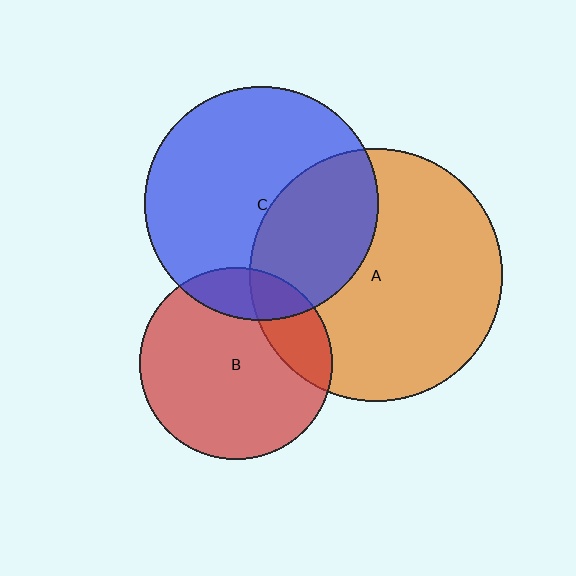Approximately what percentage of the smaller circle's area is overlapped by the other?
Approximately 35%.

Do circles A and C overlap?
Yes.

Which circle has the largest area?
Circle A (orange).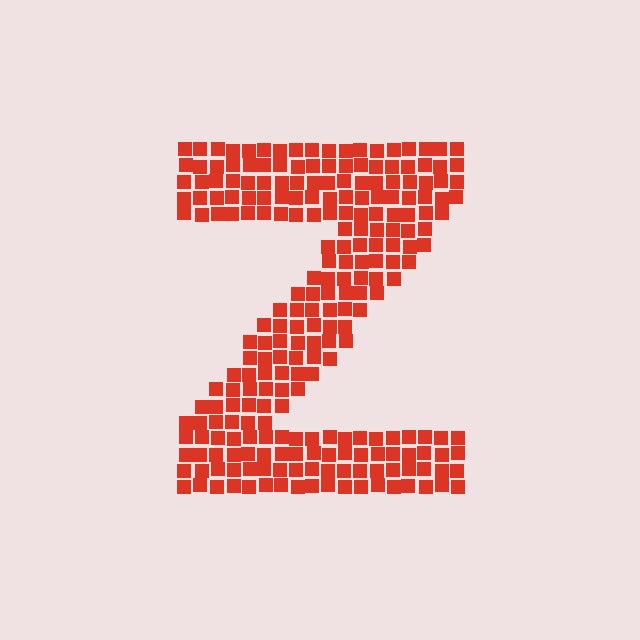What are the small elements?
The small elements are squares.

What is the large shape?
The large shape is the letter Z.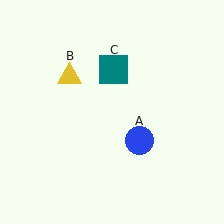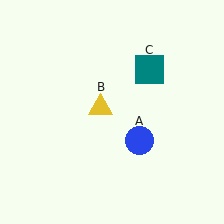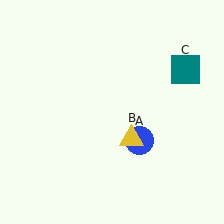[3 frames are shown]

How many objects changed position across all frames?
2 objects changed position: yellow triangle (object B), teal square (object C).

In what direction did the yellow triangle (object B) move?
The yellow triangle (object B) moved down and to the right.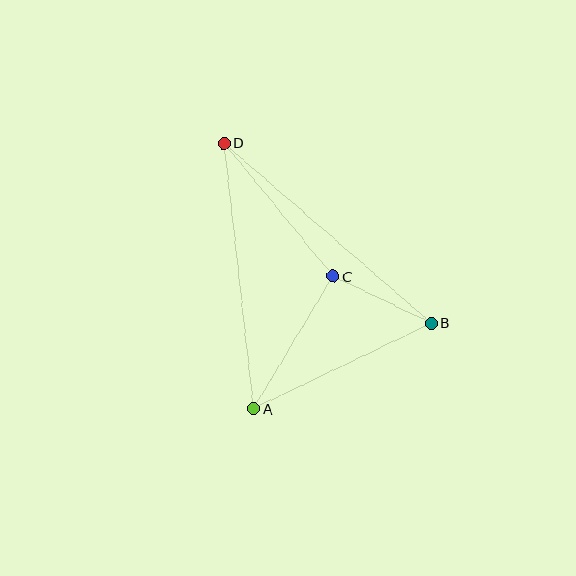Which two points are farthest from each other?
Points B and D are farthest from each other.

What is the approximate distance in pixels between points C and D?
The distance between C and D is approximately 172 pixels.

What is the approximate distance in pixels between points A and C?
The distance between A and C is approximately 155 pixels.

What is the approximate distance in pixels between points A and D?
The distance between A and D is approximately 267 pixels.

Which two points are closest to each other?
Points B and C are closest to each other.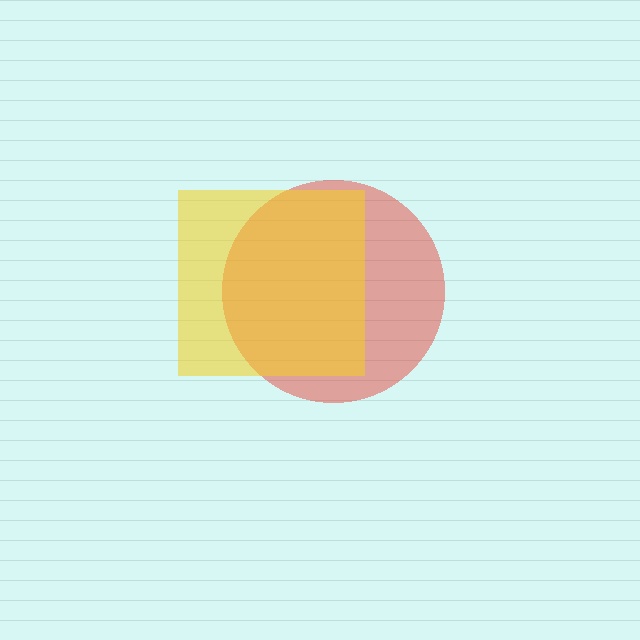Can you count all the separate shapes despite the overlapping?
Yes, there are 2 separate shapes.